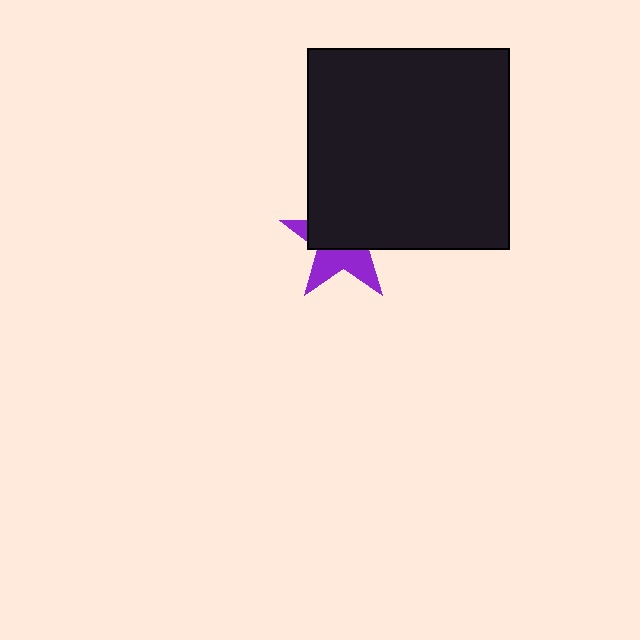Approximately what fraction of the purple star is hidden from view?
Roughly 58% of the purple star is hidden behind the black square.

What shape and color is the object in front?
The object in front is a black square.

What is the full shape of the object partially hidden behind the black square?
The partially hidden object is a purple star.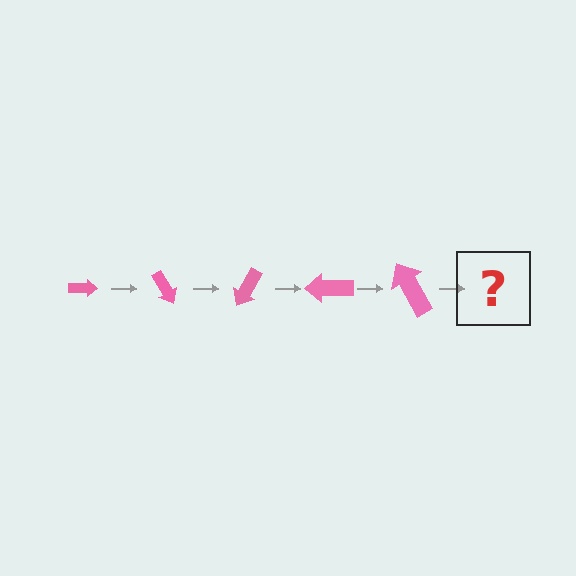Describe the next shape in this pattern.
It should be an arrow, larger than the previous one and rotated 300 degrees from the start.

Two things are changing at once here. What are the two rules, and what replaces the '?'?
The two rules are that the arrow grows larger each step and it rotates 60 degrees each step. The '?' should be an arrow, larger than the previous one and rotated 300 degrees from the start.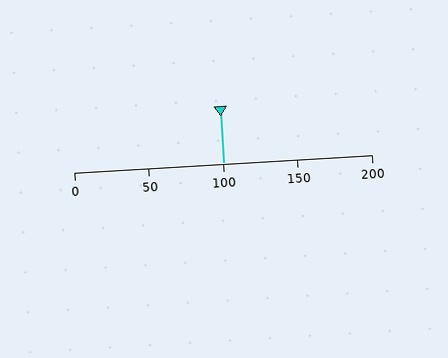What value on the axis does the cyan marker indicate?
The marker indicates approximately 100.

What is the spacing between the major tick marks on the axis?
The major ticks are spaced 50 apart.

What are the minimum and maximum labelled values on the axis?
The axis runs from 0 to 200.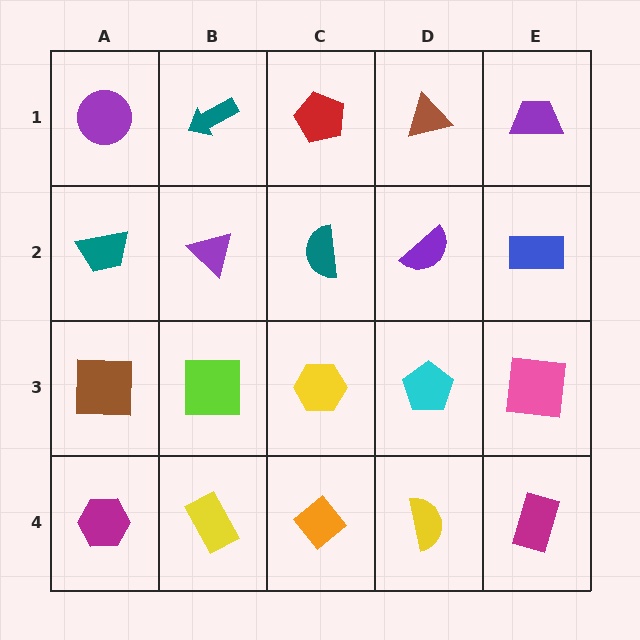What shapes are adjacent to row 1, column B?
A purple triangle (row 2, column B), a purple circle (row 1, column A), a red pentagon (row 1, column C).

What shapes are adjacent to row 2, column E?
A purple trapezoid (row 1, column E), a pink square (row 3, column E), a purple semicircle (row 2, column D).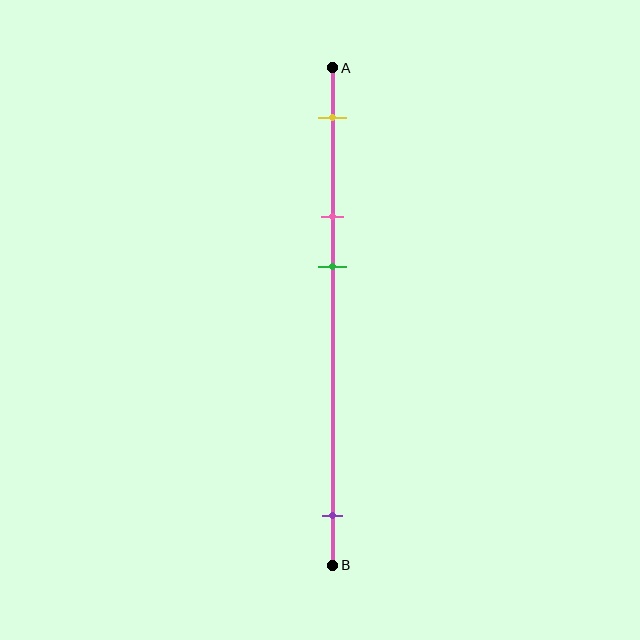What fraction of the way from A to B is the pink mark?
The pink mark is approximately 30% (0.3) of the way from A to B.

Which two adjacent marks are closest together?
The pink and green marks are the closest adjacent pair.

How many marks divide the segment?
There are 4 marks dividing the segment.